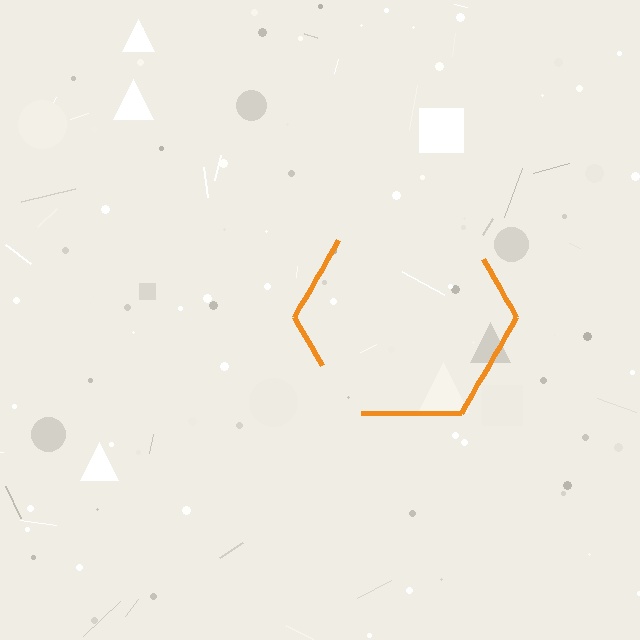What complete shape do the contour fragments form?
The contour fragments form a hexagon.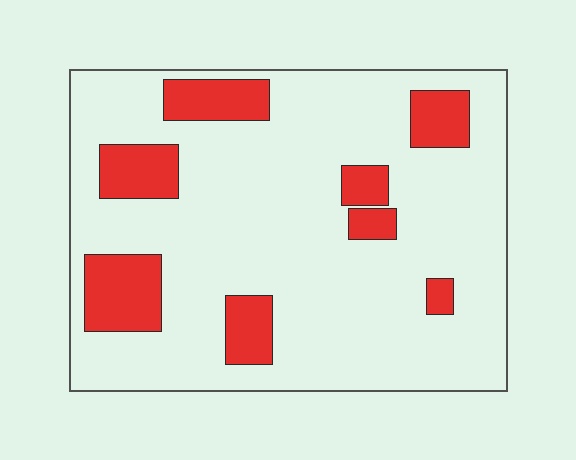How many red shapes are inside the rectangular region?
8.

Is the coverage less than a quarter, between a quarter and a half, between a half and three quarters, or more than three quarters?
Less than a quarter.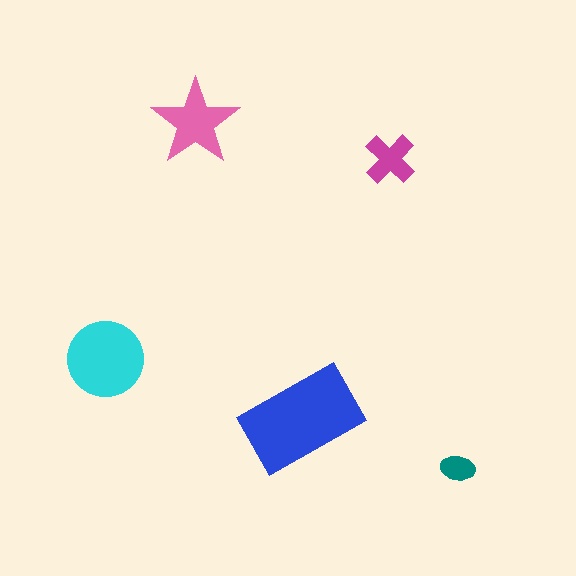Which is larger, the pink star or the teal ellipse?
The pink star.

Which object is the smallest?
The teal ellipse.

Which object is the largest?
The blue rectangle.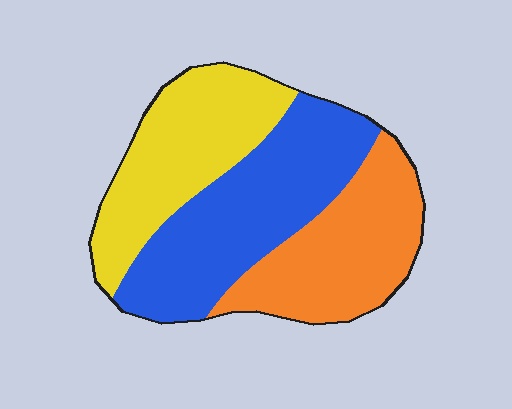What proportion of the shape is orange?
Orange takes up about one third (1/3) of the shape.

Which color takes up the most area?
Blue, at roughly 40%.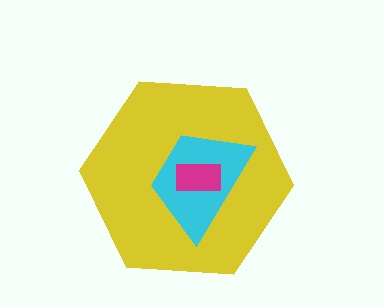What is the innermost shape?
The magenta rectangle.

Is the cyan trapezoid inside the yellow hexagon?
Yes.